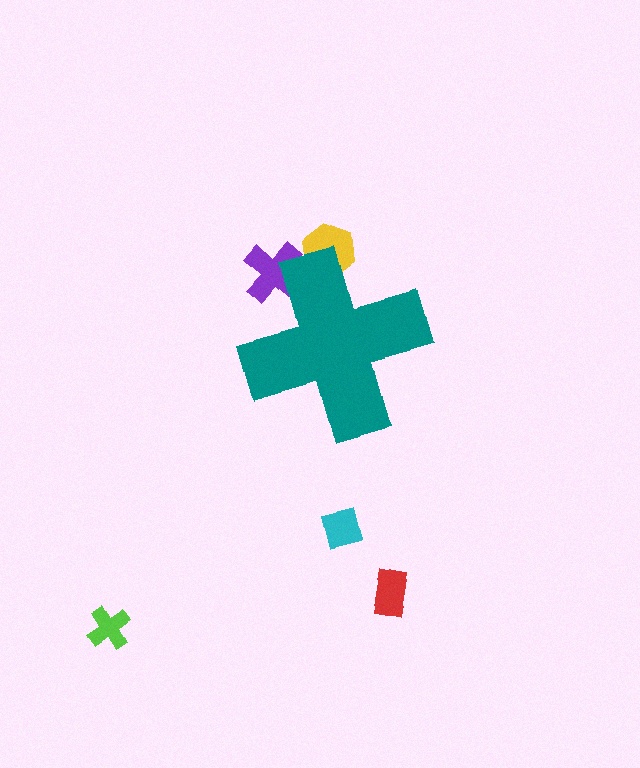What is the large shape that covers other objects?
A teal cross.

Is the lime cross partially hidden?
No, the lime cross is fully visible.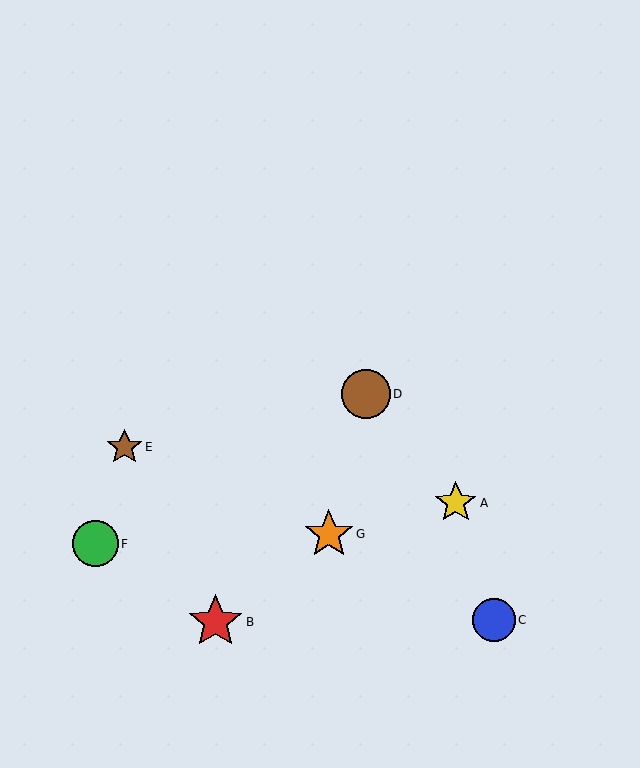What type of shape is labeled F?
Shape F is a green circle.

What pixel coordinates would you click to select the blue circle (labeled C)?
Click at (494, 620) to select the blue circle C.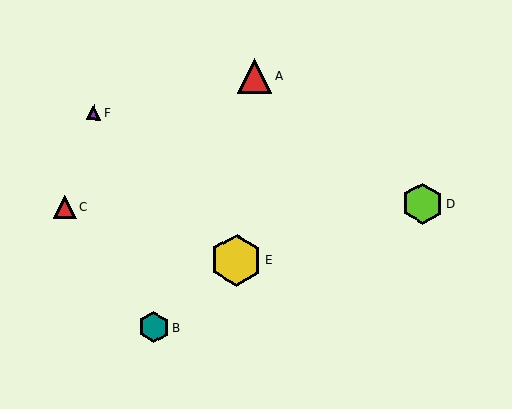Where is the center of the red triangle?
The center of the red triangle is at (254, 76).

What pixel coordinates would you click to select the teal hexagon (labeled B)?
Click at (154, 327) to select the teal hexagon B.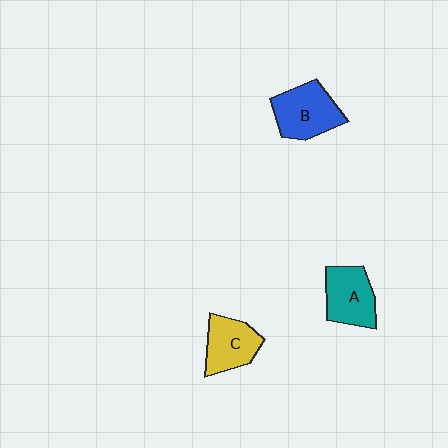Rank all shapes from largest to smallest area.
From largest to smallest: B (blue), A (teal), C (yellow).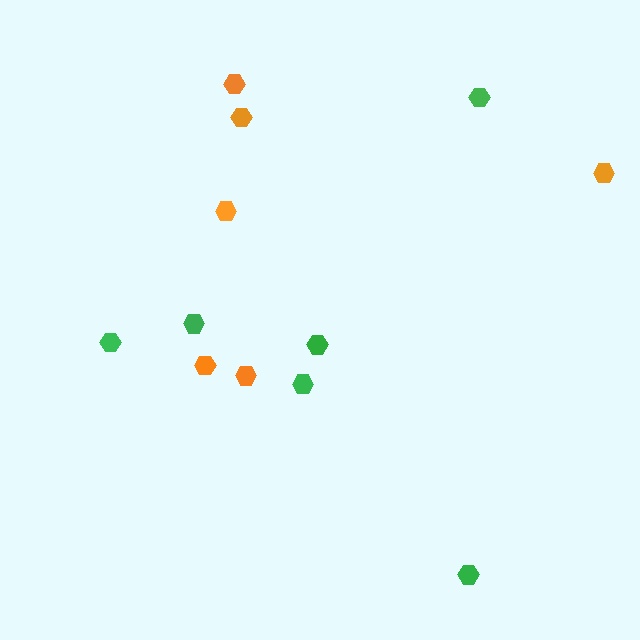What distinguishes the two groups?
There are 2 groups: one group of orange hexagons (6) and one group of green hexagons (6).